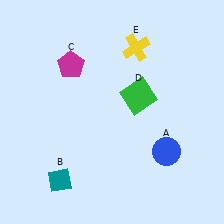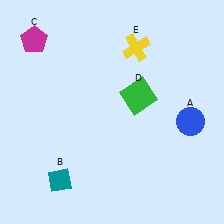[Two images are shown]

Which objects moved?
The objects that moved are: the blue circle (A), the magenta pentagon (C).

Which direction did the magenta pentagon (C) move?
The magenta pentagon (C) moved left.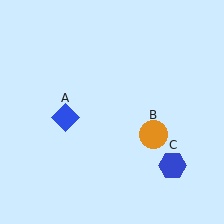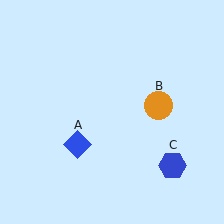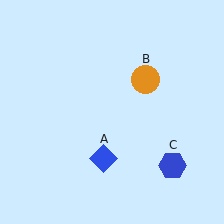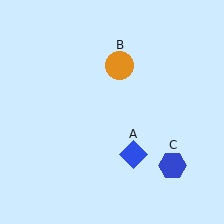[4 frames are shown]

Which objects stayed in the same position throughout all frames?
Blue hexagon (object C) remained stationary.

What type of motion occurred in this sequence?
The blue diamond (object A), orange circle (object B) rotated counterclockwise around the center of the scene.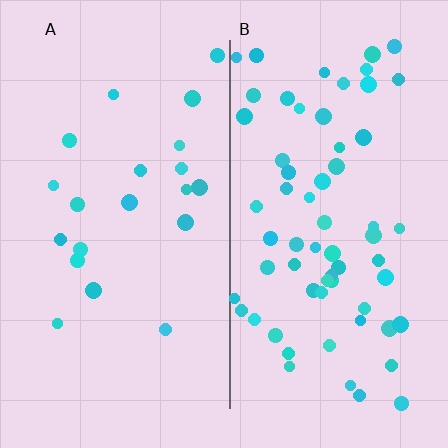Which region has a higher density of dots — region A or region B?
B (the right).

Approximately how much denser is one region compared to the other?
Approximately 3.1× — region B over region A.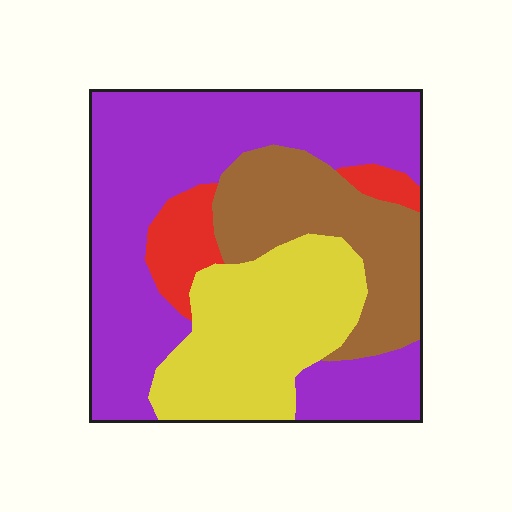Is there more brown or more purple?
Purple.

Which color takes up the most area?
Purple, at roughly 45%.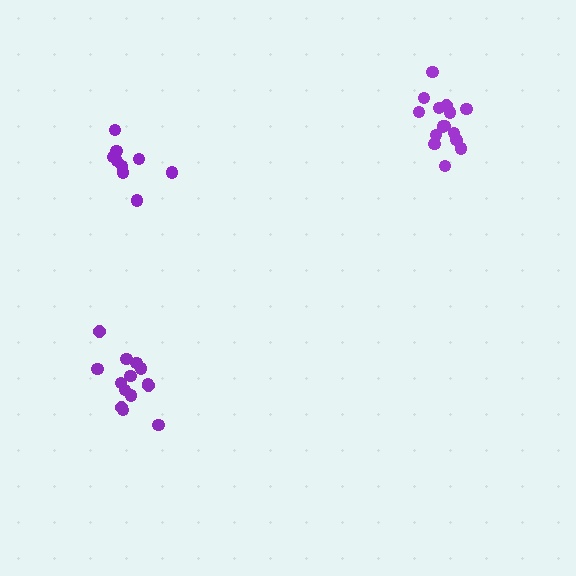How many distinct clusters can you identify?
There are 3 distinct clusters.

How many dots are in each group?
Group 1: 9 dots, Group 2: 15 dots, Group 3: 14 dots (38 total).